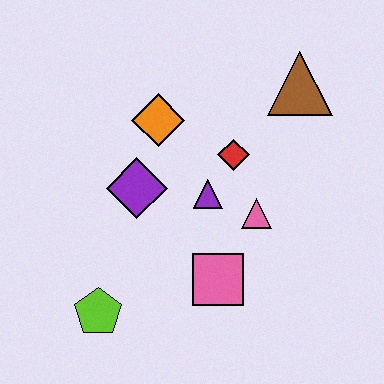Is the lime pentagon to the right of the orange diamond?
No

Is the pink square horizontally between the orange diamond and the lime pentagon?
No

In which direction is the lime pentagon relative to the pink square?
The lime pentagon is to the left of the pink square.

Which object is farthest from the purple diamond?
The brown triangle is farthest from the purple diamond.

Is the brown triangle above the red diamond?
Yes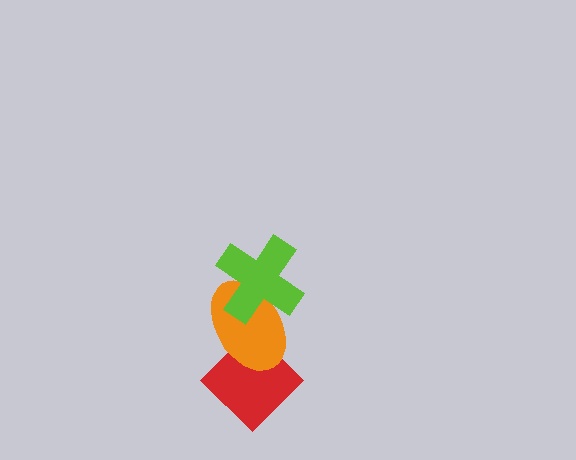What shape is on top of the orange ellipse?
The lime cross is on top of the orange ellipse.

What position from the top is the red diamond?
The red diamond is 3rd from the top.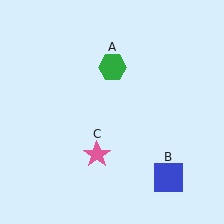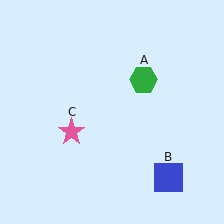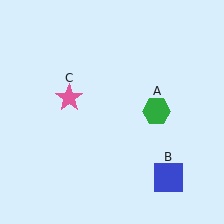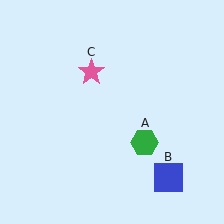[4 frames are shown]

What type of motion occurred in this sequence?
The green hexagon (object A), pink star (object C) rotated clockwise around the center of the scene.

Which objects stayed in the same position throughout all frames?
Blue square (object B) remained stationary.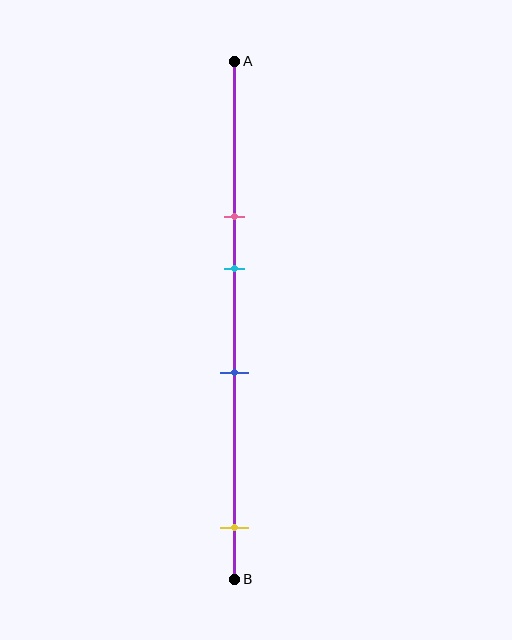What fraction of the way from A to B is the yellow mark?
The yellow mark is approximately 90% (0.9) of the way from A to B.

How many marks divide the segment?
There are 4 marks dividing the segment.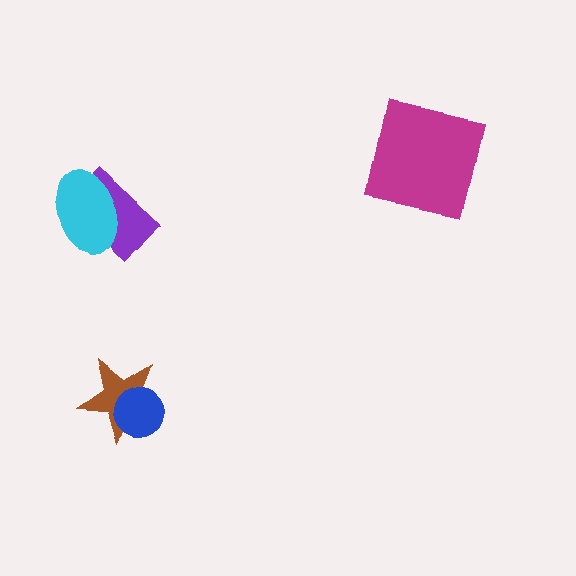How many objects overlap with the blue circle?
1 object overlaps with the blue circle.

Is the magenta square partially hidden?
No, no other shape covers it.